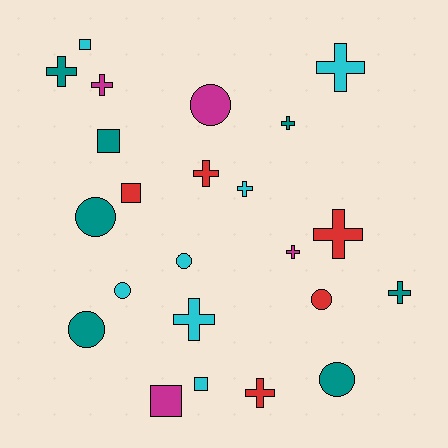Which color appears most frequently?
Teal, with 7 objects.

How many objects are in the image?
There are 23 objects.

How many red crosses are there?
There are 3 red crosses.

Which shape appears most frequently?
Cross, with 11 objects.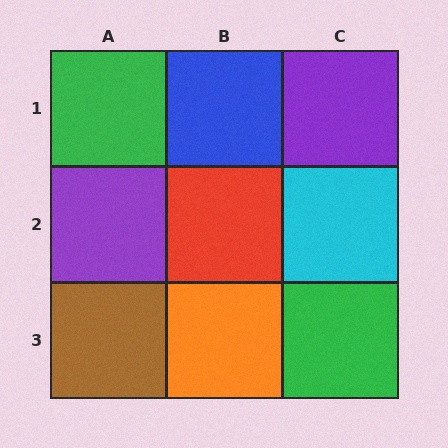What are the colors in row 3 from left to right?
Brown, orange, green.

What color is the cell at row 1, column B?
Blue.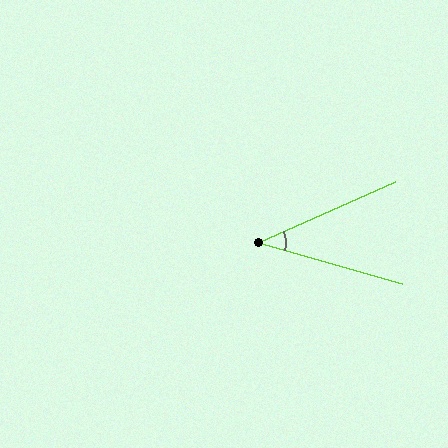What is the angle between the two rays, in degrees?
Approximately 40 degrees.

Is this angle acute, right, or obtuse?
It is acute.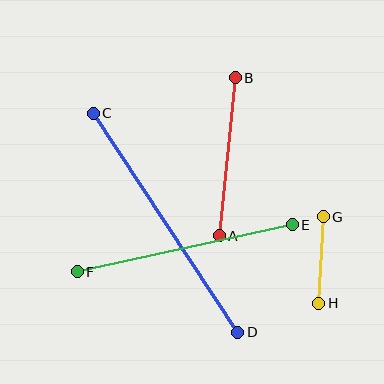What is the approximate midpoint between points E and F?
The midpoint is at approximately (185, 248) pixels.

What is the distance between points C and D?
The distance is approximately 262 pixels.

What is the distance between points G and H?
The distance is approximately 87 pixels.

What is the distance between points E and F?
The distance is approximately 220 pixels.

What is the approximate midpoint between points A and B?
The midpoint is at approximately (227, 157) pixels.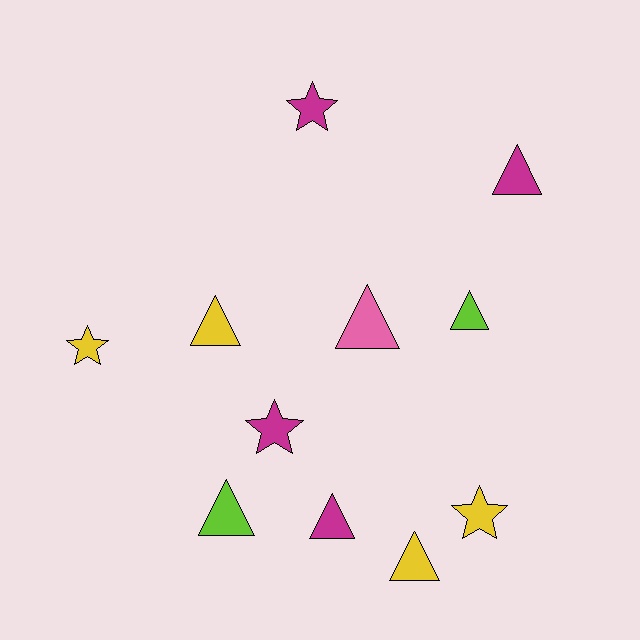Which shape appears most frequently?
Triangle, with 7 objects.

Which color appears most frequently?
Magenta, with 4 objects.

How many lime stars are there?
There are no lime stars.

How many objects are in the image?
There are 11 objects.